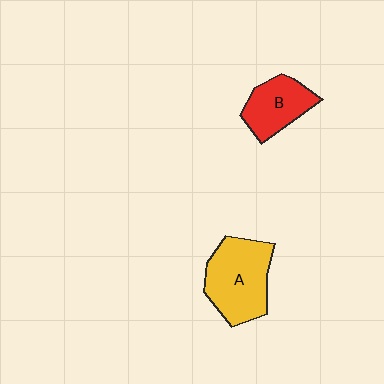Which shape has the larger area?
Shape A (yellow).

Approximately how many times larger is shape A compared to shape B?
Approximately 1.5 times.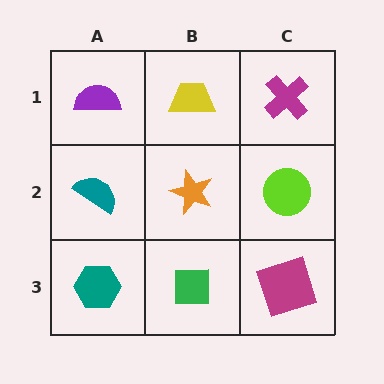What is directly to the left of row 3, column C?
A green square.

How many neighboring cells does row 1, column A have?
2.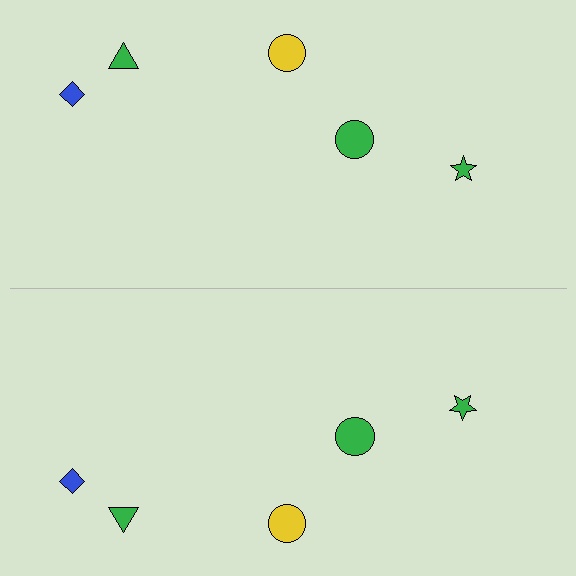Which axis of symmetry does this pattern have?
The pattern has a horizontal axis of symmetry running through the center of the image.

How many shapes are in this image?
There are 10 shapes in this image.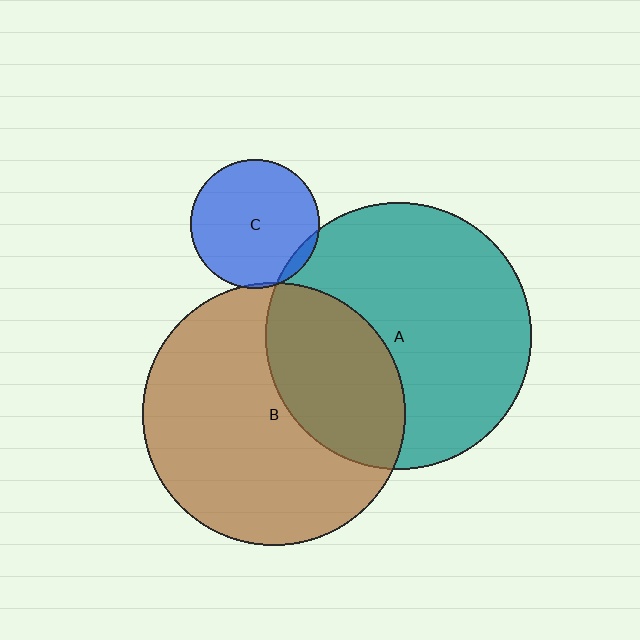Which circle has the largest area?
Circle A (teal).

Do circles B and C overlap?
Yes.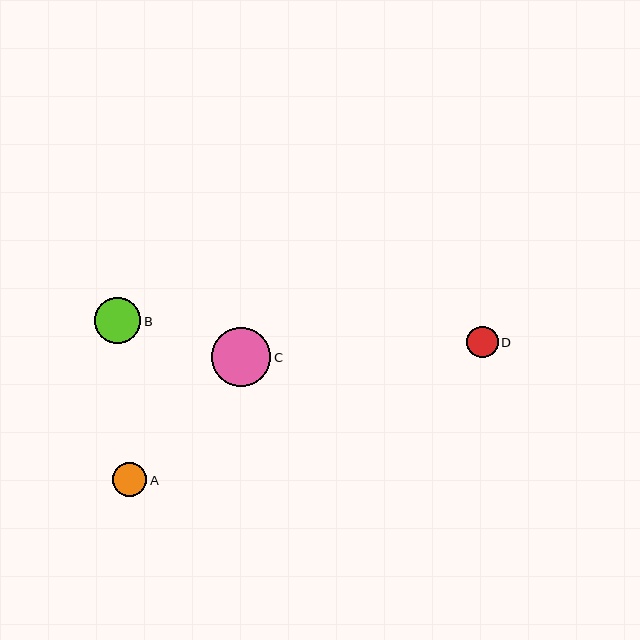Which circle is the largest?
Circle C is the largest with a size of approximately 59 pixels.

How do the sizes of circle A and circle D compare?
Circle A and circle D are approximately the same size.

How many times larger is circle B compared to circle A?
Circle B is approximately 1.3 times the size of circle A.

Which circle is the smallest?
Circle D is the smallest with a size of approximately 31 pixels.